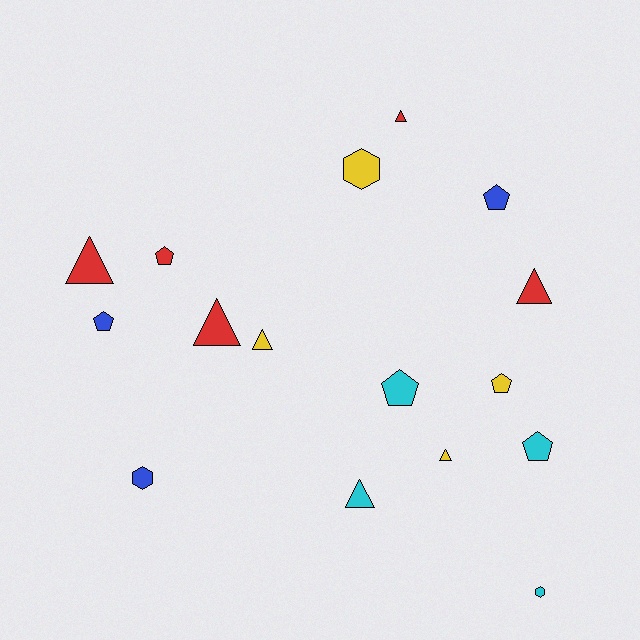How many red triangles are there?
There are 4 red triangles.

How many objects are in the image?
There are 16 objects.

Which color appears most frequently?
Red, with 5 objects.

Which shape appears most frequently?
Triangle, with 7 objects.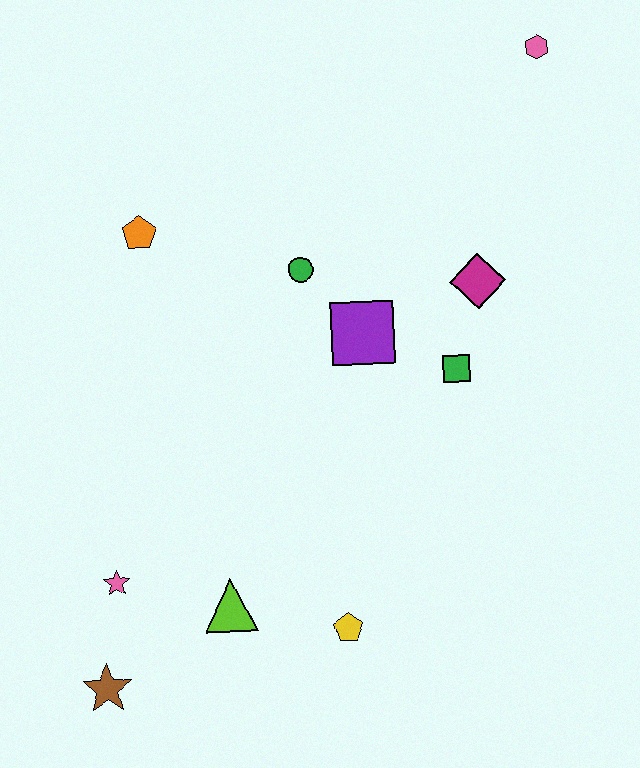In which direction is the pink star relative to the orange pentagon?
The pink star is below the orange pentagon.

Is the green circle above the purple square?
Yes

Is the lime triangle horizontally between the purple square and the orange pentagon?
Yes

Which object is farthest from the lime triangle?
The pink hexagon is farthest from the lime triangle.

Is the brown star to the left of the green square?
Yes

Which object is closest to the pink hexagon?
The magenta diamond is closest to the pink hexagon.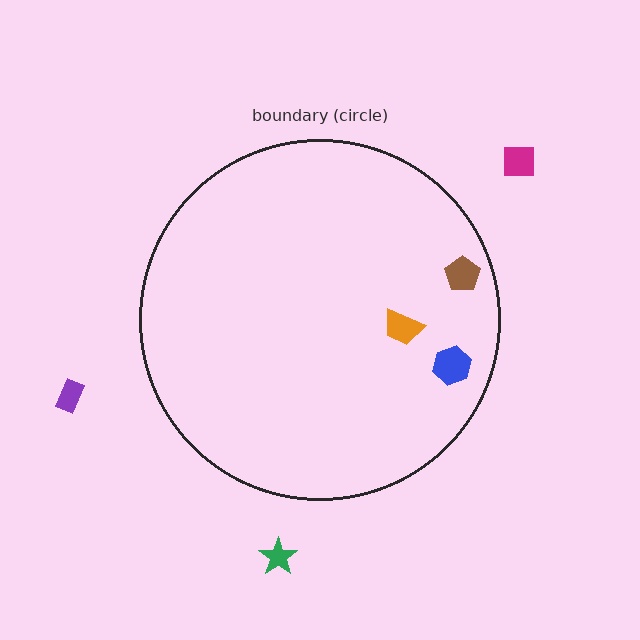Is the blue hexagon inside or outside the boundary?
Inside.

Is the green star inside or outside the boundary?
Outside.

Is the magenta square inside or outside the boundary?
Outside.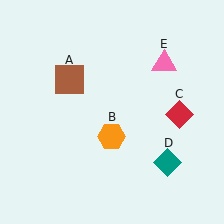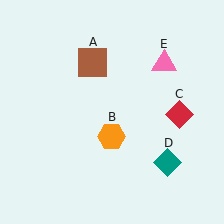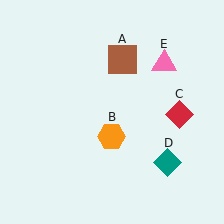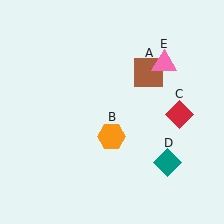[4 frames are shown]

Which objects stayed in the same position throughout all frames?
Orange hexagon (object B) and red diamond (object C) and teal diamond (object D) and pink triangle (object E) remained stationary.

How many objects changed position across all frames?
1 object changed position: brown square (object A).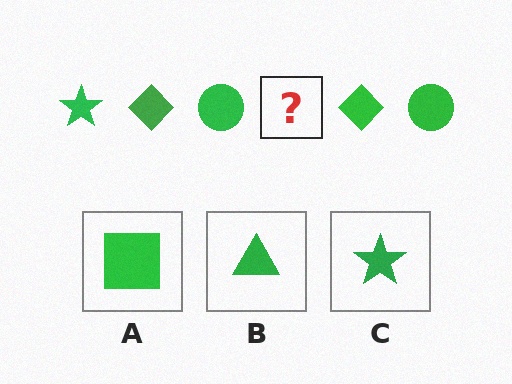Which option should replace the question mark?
Option C.